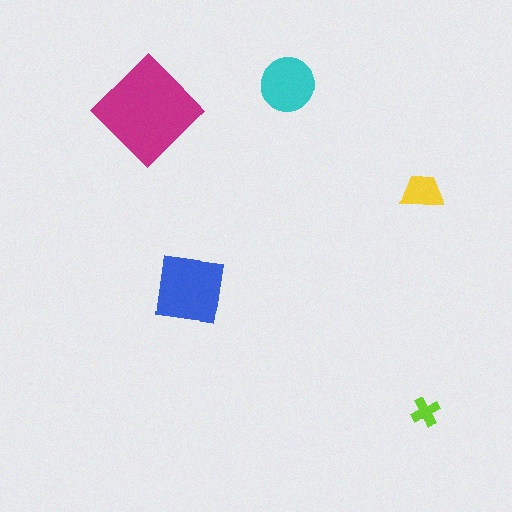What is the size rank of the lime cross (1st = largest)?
5th.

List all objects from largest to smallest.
The magenta diamond, the blue square, the cyan circle, the yellow trapezoid, the lime cross.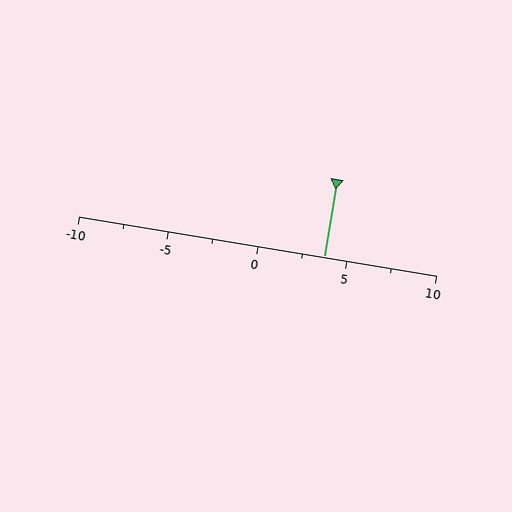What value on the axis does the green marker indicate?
The marker indicates approximately 3.8.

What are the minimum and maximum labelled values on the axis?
The axis runs from -10 to 10.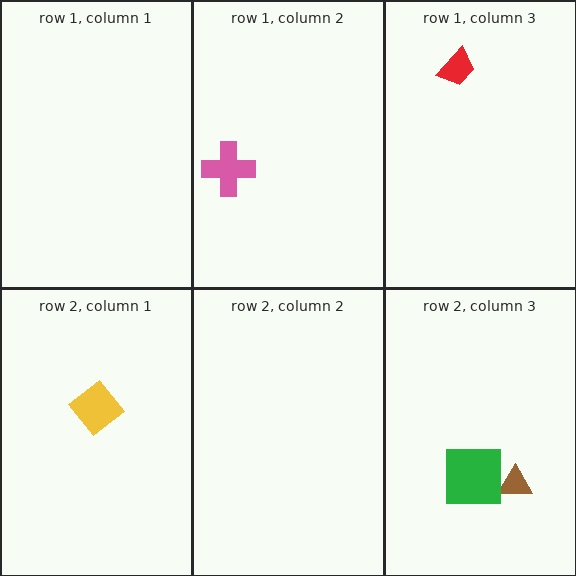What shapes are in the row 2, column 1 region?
The yellow diamond.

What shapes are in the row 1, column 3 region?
The red trapezoid.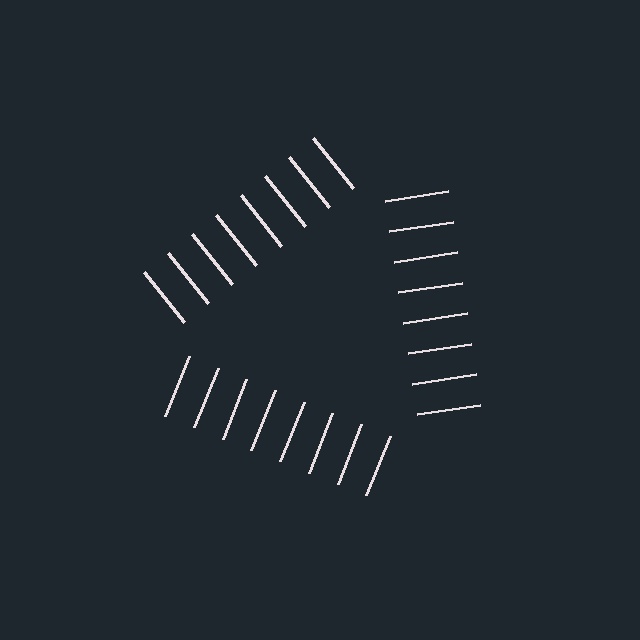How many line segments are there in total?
24 — 8 along each of the 3 edges.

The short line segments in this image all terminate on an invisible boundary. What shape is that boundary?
An illusory triangle — the line segments terminate on its edges but no continuous stroke is drawn.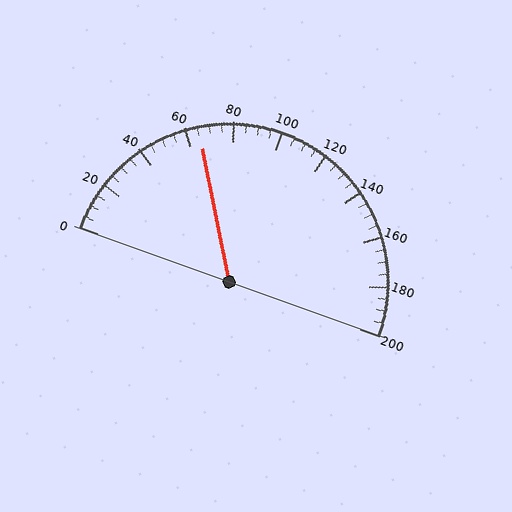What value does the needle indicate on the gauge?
The needle indicates approximately 65.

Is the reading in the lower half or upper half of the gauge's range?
The reading is in the lower half of the range (0 to 200).